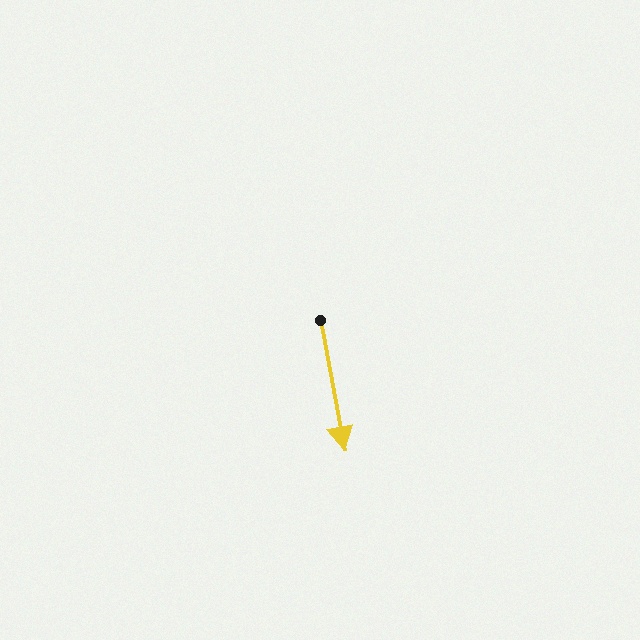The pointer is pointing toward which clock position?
Roughly 6 o'clock.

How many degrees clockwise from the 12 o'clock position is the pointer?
Approximately 169 degrees.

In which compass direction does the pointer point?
South.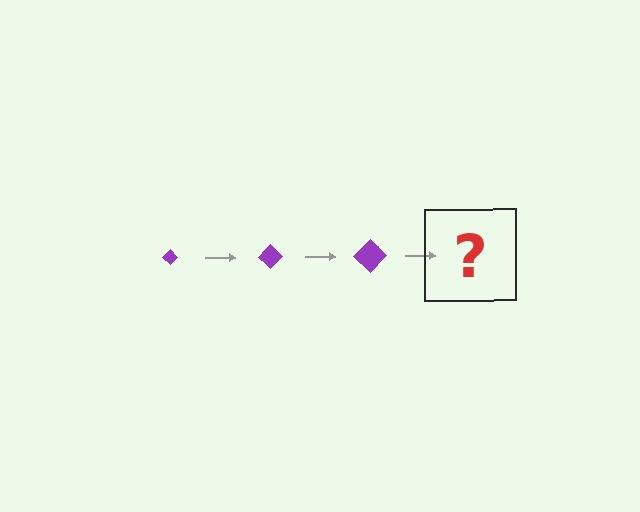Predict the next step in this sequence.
The next step is a purple diamond, larger than the previous one.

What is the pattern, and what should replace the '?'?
The pattern is that the diamond gets progressively larger each step. The '?' should be a purple diamond, larger than the previous one.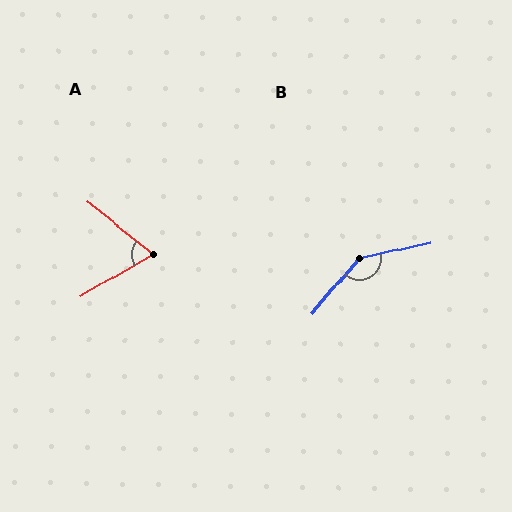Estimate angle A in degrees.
Approximately 68 degrees.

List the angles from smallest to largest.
A (68°), B (142°).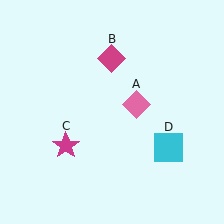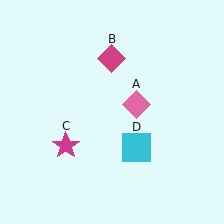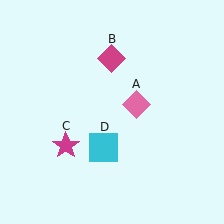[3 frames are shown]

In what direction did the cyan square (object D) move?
The cyan square (object D) moved left.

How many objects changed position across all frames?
1 object changed position: cyan square (object D).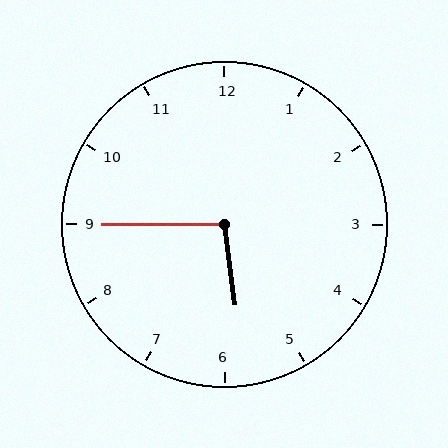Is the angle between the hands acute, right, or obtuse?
It is obtuse.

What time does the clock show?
5:45.